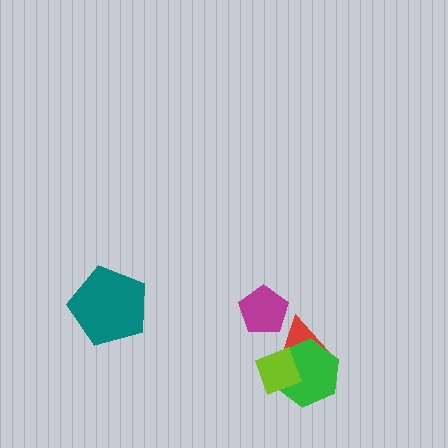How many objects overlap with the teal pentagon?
0 objects overlap with the teal pentagon.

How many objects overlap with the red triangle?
3 objects overlap with the red triangle.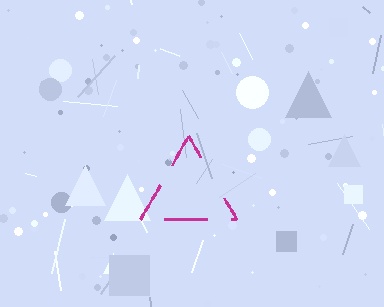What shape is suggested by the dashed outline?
The dashed outline suggests a triangle.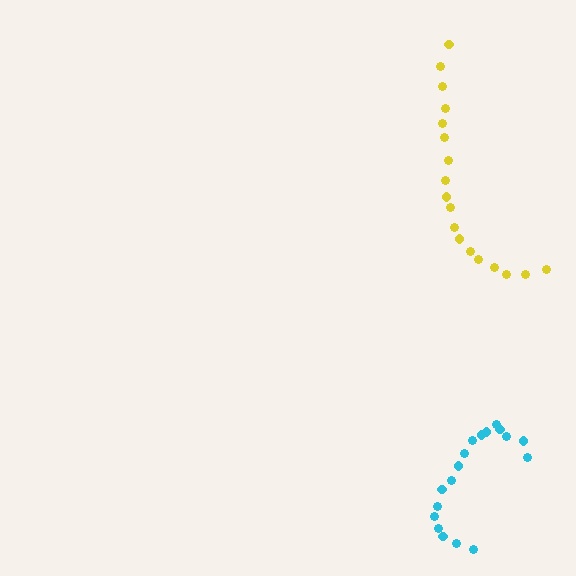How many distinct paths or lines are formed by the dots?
There are 2 distinct paths.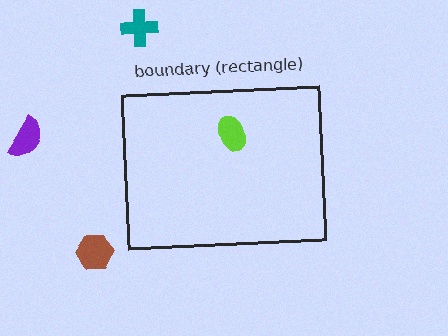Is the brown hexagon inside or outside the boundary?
Outside.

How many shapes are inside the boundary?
1 inside, 3 outside.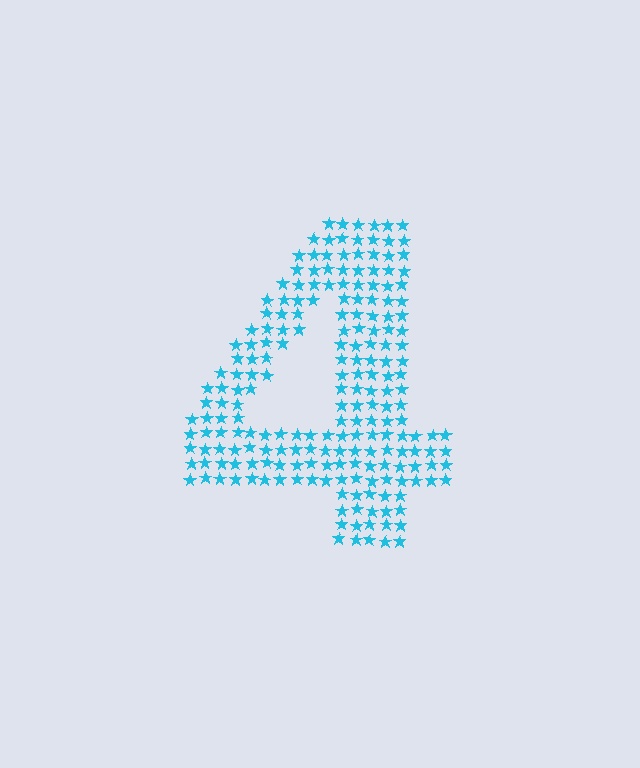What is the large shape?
The large shape is the digit 4.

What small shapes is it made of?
It is made of small stars.